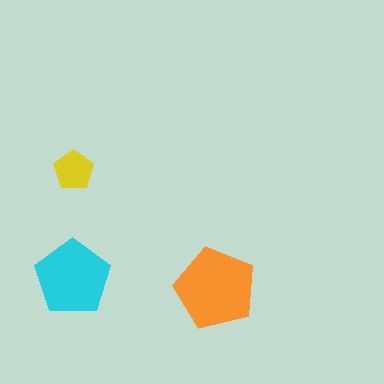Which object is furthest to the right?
The orange pentagon is rightmost.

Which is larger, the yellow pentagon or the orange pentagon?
The orange one.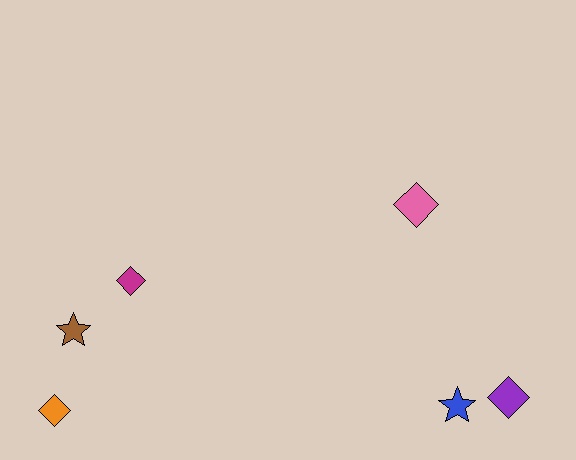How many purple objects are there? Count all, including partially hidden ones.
There is 1 purple object.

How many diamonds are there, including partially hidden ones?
There are 4 diamonds.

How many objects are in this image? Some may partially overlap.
There are 6 objects.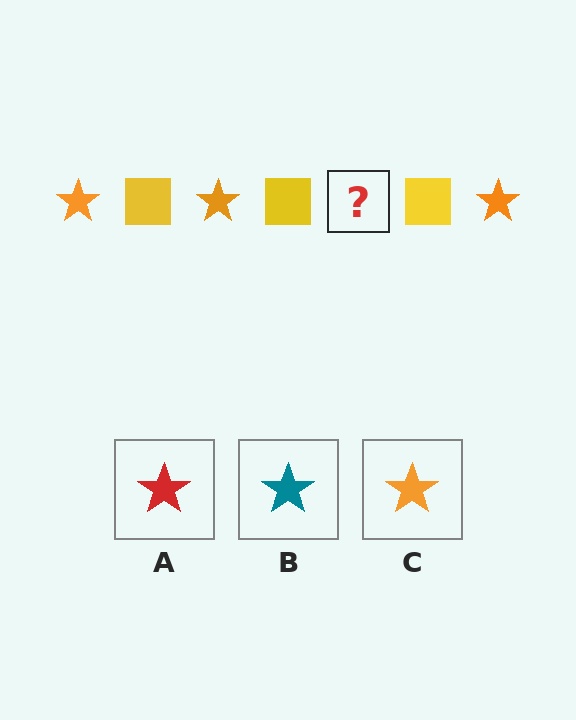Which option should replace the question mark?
Option C.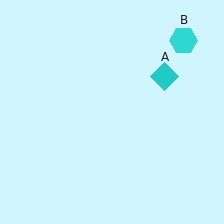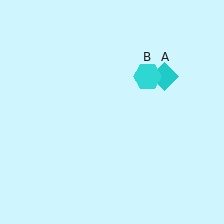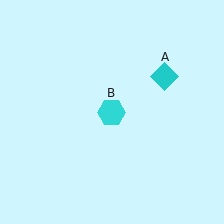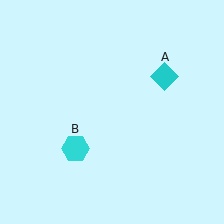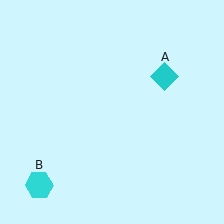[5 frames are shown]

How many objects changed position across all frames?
1 object changed position: cyan hexagon (object B).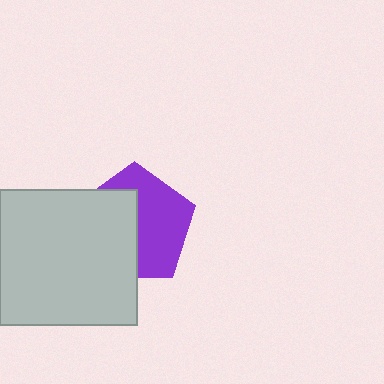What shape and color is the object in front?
The object in front is a light gray rectangle.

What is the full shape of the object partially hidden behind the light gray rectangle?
The partially hidden object is a purple pentagon.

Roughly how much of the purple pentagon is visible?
About half of it is visible (roughly 53%).